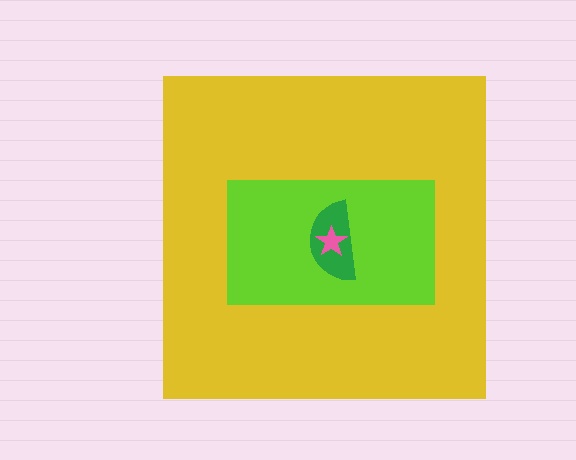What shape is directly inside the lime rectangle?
The green semicircle.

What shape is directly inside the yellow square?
The lime rectangle.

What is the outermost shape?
The yellow square.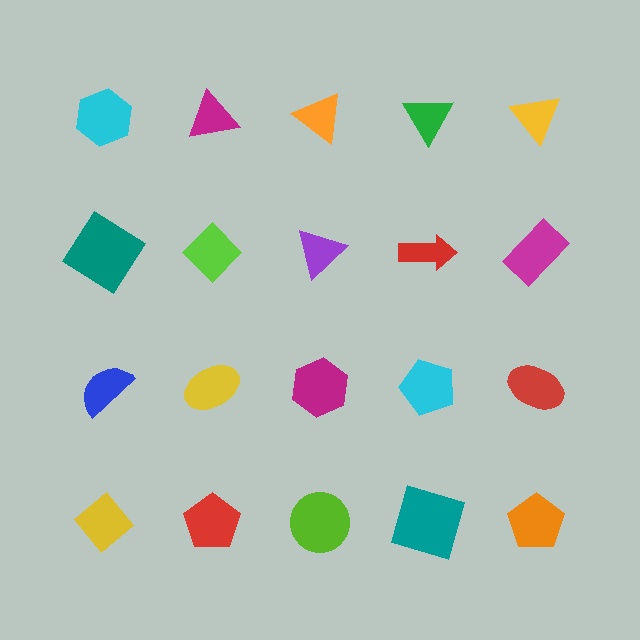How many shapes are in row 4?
5 shapes.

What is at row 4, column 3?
A lime circle.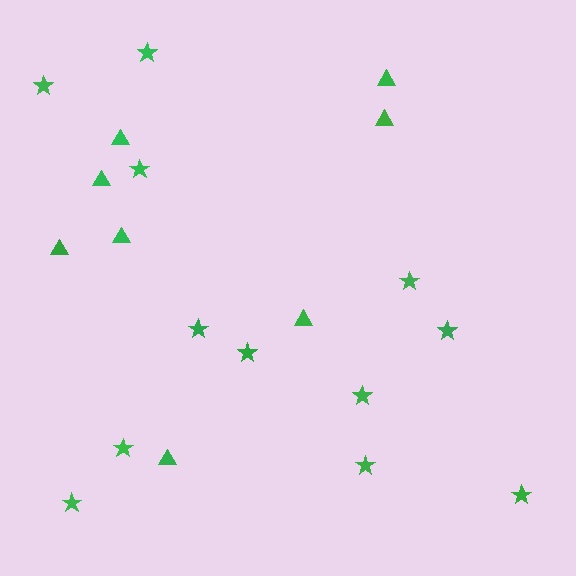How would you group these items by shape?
There are 2 groups: one group of triangles (8) and one group of stars (12).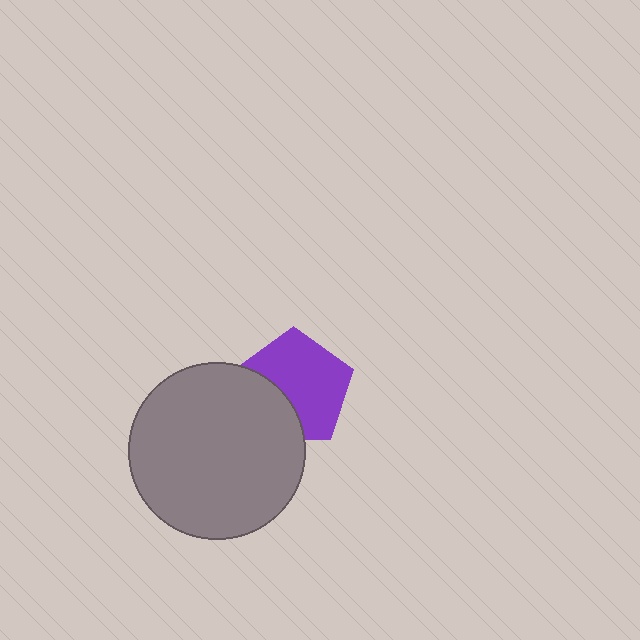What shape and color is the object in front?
The object in front is a gray circle.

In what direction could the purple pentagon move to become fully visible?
The purple pentagon could move toward the upper-right. That would shift it out from behind the gray circle entirely.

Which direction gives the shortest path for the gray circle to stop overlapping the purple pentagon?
Moving toward the lower-left gives the shortest separation.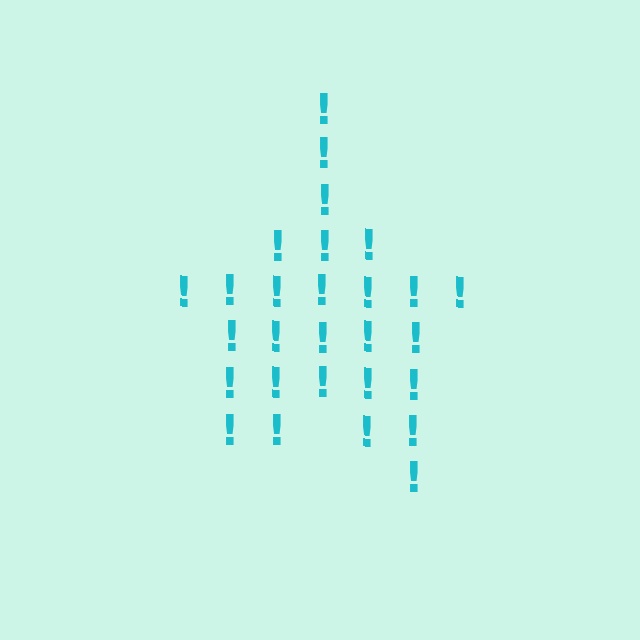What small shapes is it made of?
It is made of small exclamation marks.